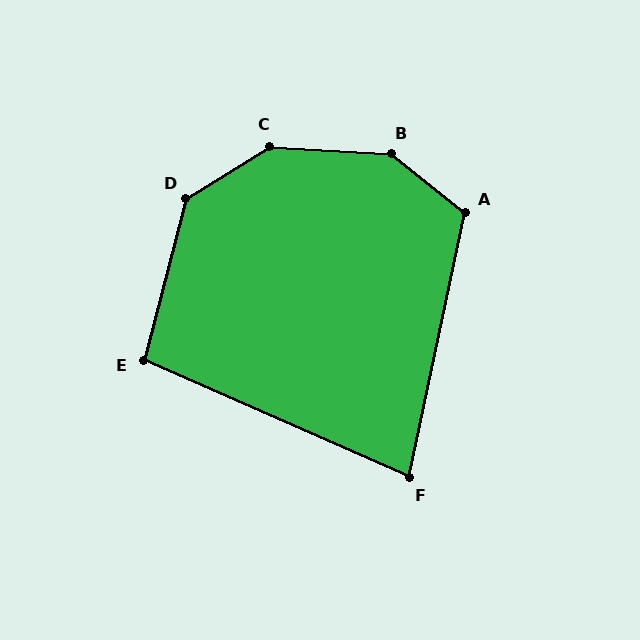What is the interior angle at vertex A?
Approximately 117 degrees (obtuse).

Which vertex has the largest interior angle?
B, at approximately 145 degrees.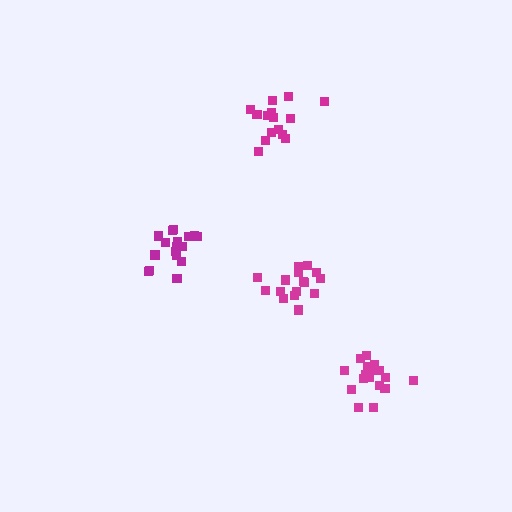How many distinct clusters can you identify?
There are 4 distinct clusters.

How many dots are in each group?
Group 1: 16 dots, Group 2: 15 dots, Group 3: 17 dots, Group 4: 18 dots (66 total).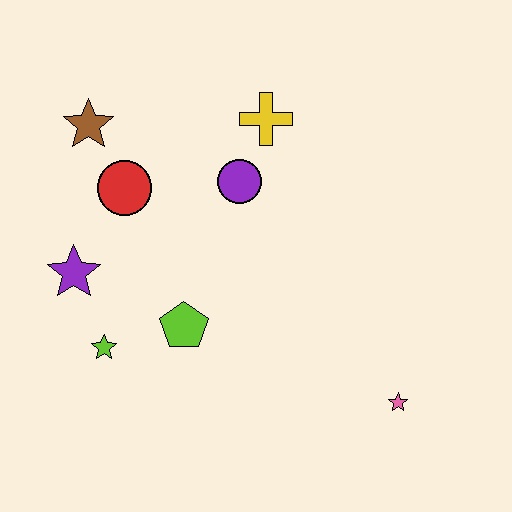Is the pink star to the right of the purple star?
Yes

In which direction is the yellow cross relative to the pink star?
The yellow cross is above the pink star.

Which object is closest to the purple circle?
The yellow cross is closest to the purple circle.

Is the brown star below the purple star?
No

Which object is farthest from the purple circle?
The pink star is farthest from the purple circle.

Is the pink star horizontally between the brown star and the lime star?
No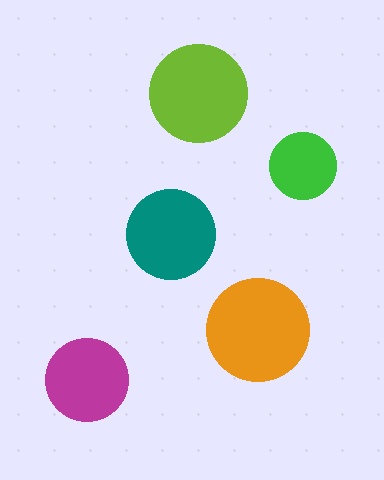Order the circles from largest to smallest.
the orange one, the lime one, the teal one, the magenta one, the green one.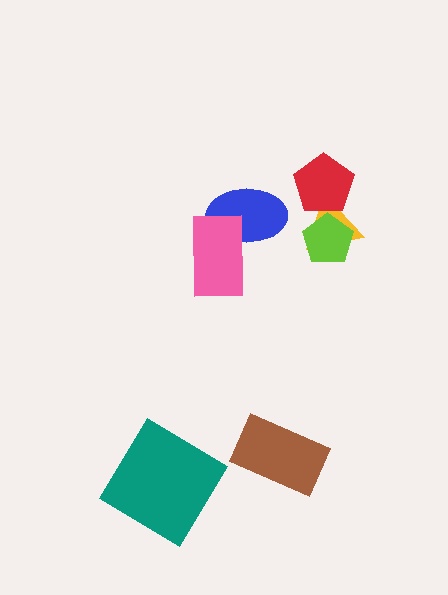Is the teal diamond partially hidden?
No, no other shape covers it.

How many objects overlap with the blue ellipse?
1 object overlaps with the blue ellipse.